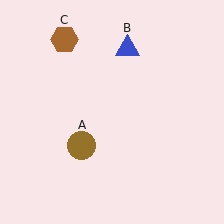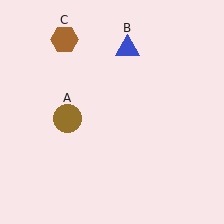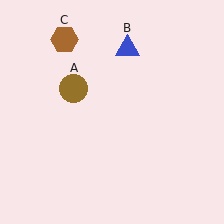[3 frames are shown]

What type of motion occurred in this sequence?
The brown circle (object A) rotated clockwise around the center of the scene.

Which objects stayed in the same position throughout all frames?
Blue triangle (object B) and brown hexagon (object C) remained stationary.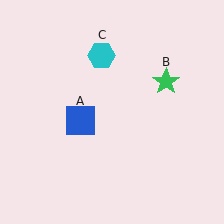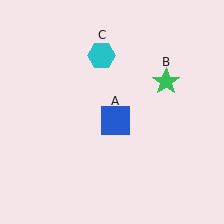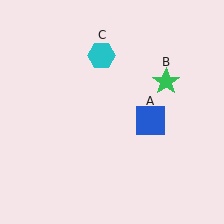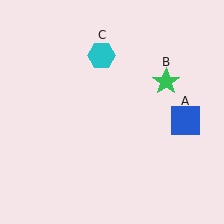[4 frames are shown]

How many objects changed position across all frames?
1 object changed position: blue square (object A).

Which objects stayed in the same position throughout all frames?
Green star (object B) and cyan hexagon (object C) remained stationary.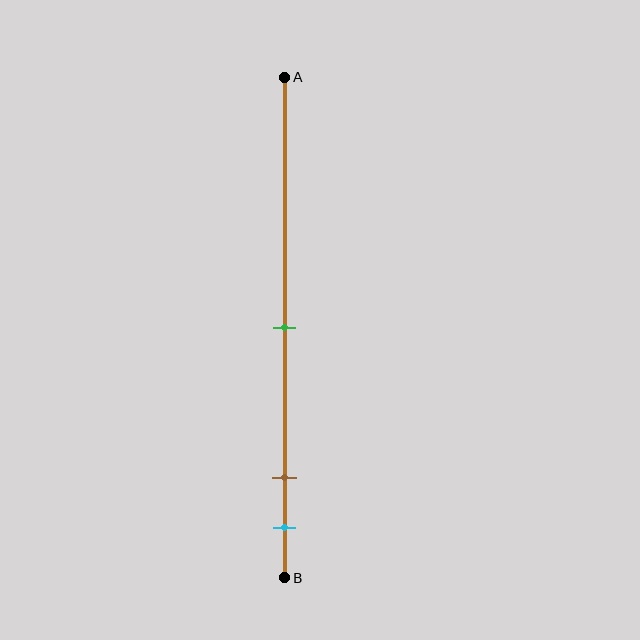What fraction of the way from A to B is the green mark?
The green mark is approximately 50% (0.5) of the way from A to B.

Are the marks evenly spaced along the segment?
No, the marks are not evenly spaced.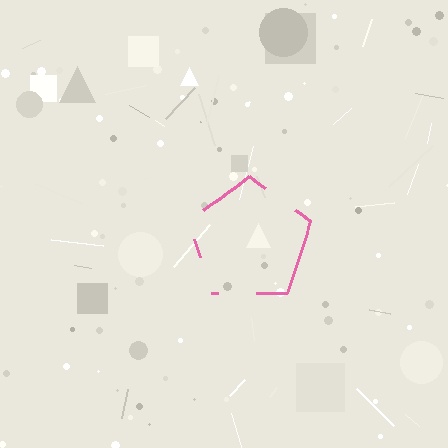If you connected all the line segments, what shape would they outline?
They would outline a pentagon.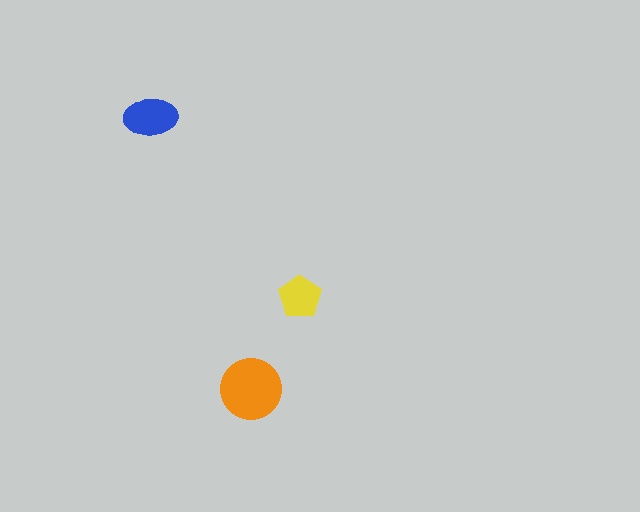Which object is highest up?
The blue ellipse is topmost.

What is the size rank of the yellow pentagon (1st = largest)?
3rd.